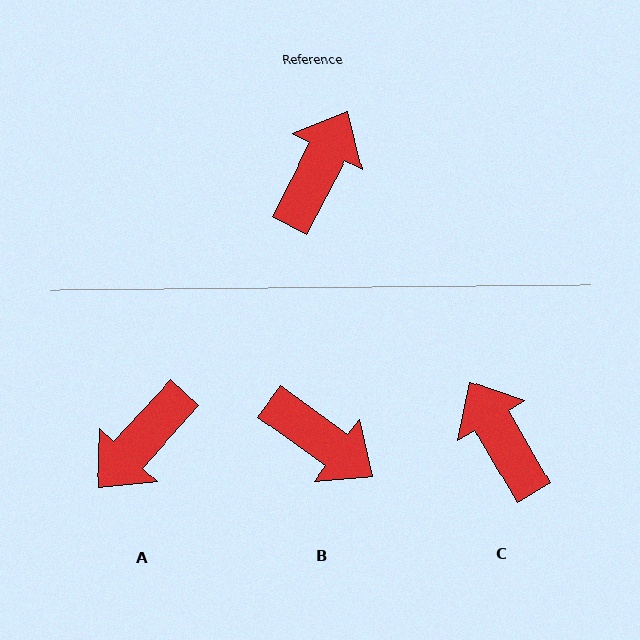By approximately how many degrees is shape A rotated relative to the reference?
Approximately 165 degrees counter-clockwise.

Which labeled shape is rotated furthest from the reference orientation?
A, about 165 degrees away.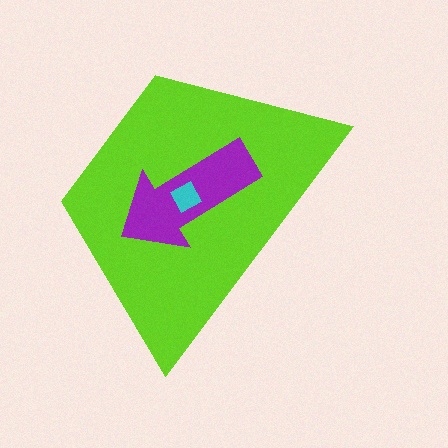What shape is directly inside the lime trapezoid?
The purple arrow.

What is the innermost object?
The cyan square.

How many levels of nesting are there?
3.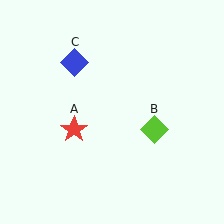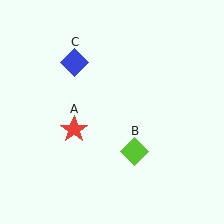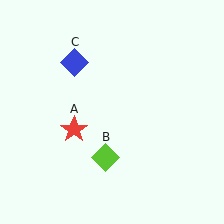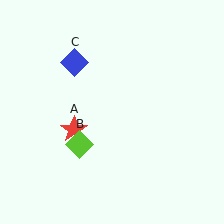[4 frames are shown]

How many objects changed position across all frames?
1 object changed position: lime diamond (object B).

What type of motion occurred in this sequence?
The lime diamond (object B) rotated clockwise around the center of the scene.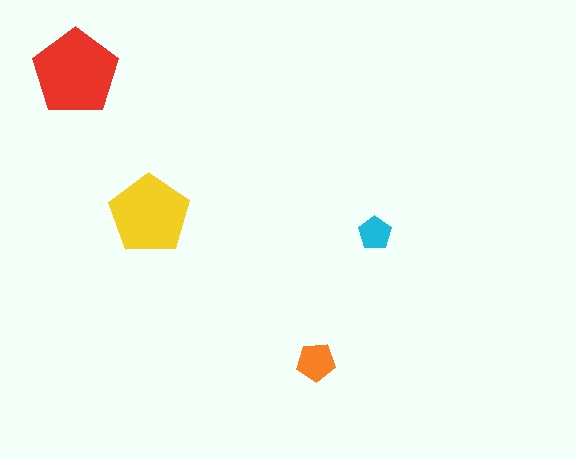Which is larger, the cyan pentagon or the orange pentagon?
The orange one.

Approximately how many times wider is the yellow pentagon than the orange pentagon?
About 2 times wider.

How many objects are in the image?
There are 4 objects in the image.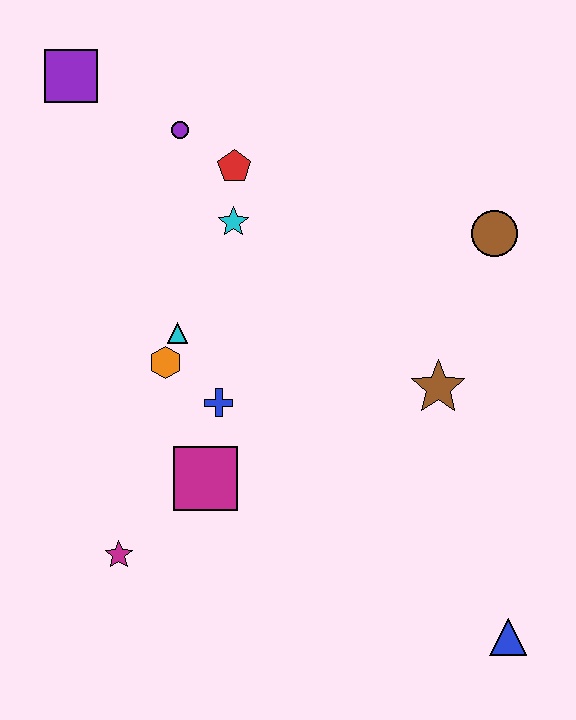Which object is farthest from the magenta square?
The purple square is farthest from the magenta square.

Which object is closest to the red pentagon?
The cyan star is closest to the red pentagon.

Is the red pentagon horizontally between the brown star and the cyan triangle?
Yes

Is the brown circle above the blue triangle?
Yes